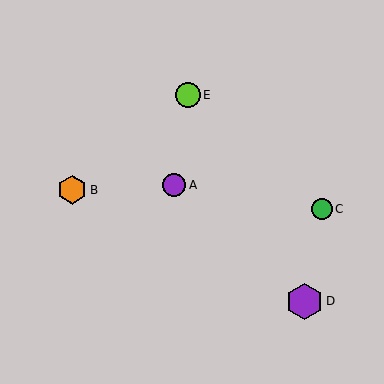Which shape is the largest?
The purple hexagon (labeled D) is the largest.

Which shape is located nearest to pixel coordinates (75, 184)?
The orange hexagon (labeled B) at (72, 190) is nearest to that location.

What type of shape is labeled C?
Shape C is a green circle.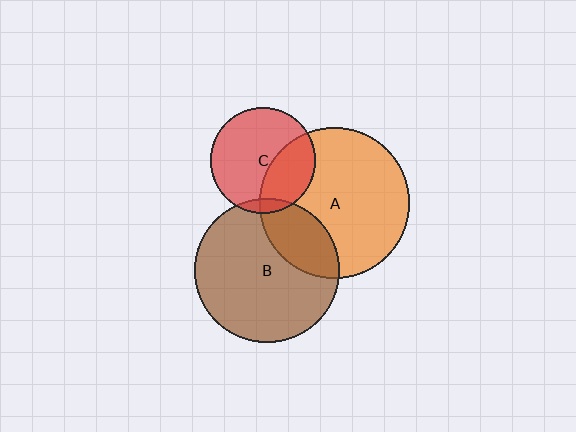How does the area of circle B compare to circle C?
Approximately 1.9 times.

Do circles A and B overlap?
Yes.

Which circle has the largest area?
Circle A (orange).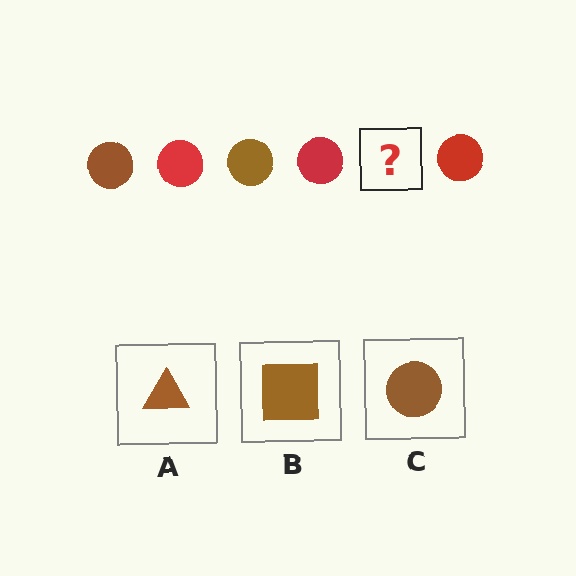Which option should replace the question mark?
Option C.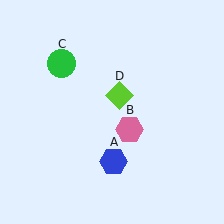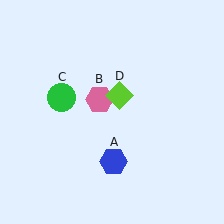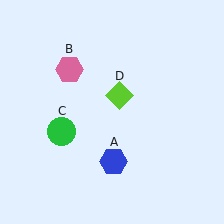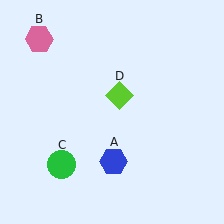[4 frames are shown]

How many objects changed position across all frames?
2 objects changed position: pink hexagon (object B), green circle (object C).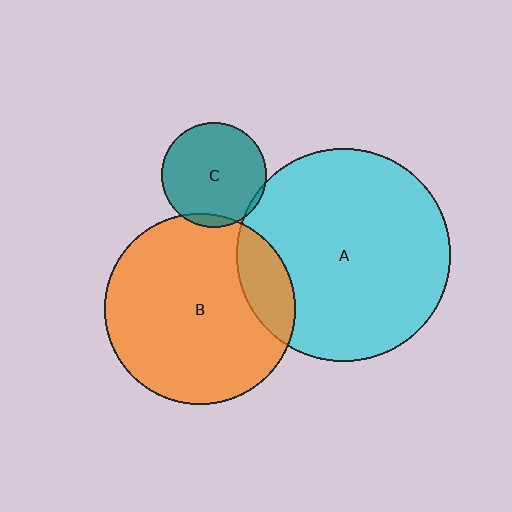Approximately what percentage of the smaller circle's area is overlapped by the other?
Approximately 5%.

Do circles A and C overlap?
Yes.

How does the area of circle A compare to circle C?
Approximately 4.1 times.